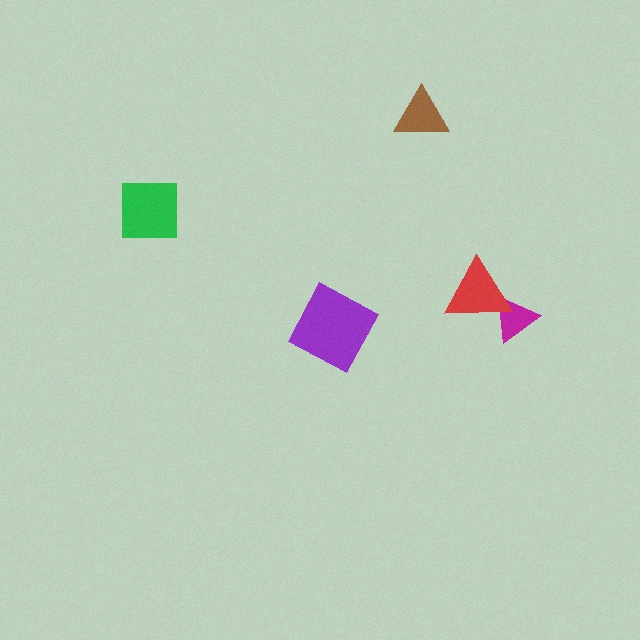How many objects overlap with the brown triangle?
0 objects overlap with the brown triangle.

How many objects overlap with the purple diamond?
0 objects overlap with the purple diamond.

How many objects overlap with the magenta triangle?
1 object overlaps with the magenta triangle.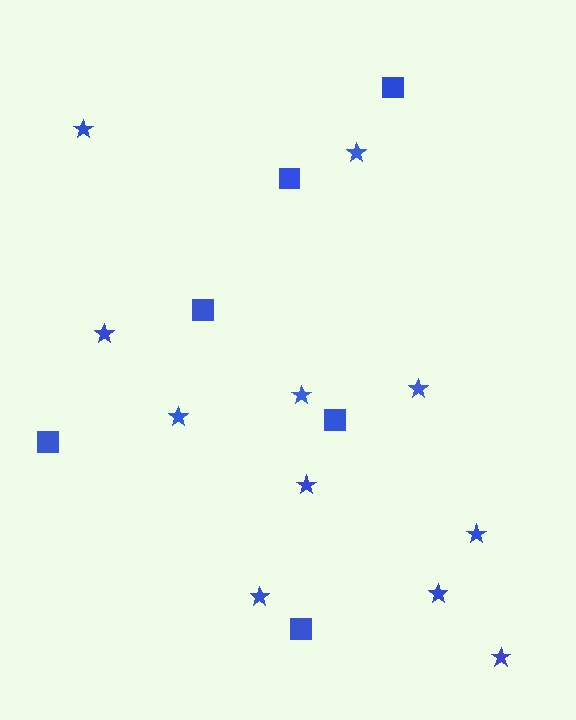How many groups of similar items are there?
There are 2 groups: one group of stars (11) and one group of squares (6).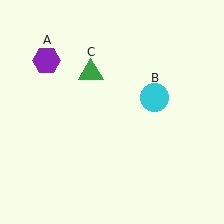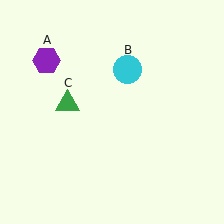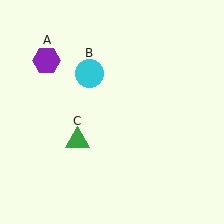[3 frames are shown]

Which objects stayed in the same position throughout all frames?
Purple hexagon (object A) remained stationary.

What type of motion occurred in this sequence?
The cyan circle (object B), green triangle (object C) rotated counterclockwise around the center of the scene.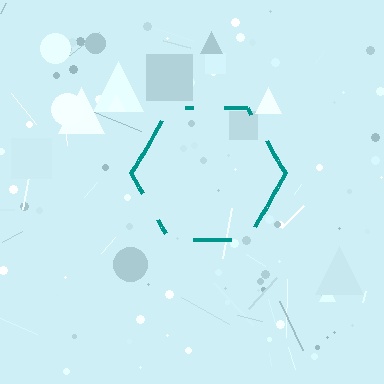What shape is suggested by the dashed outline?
The dashed outline suggests a hexagon.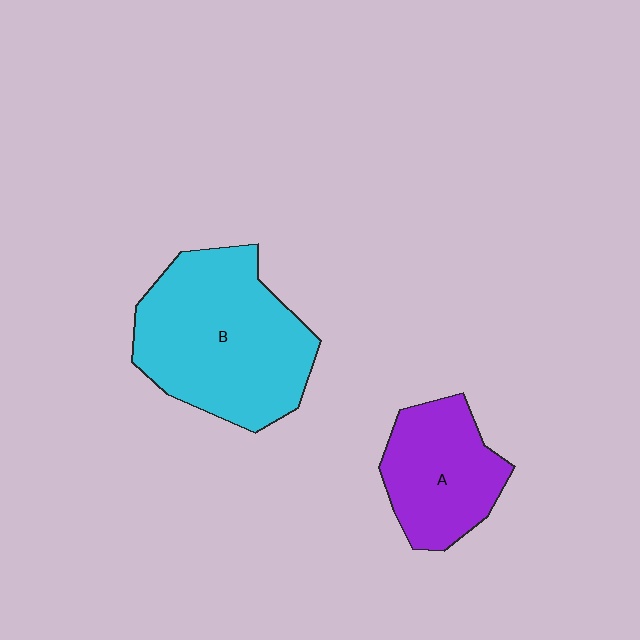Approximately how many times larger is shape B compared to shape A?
Approximately 1.7 times.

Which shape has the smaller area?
Shape A (purple).